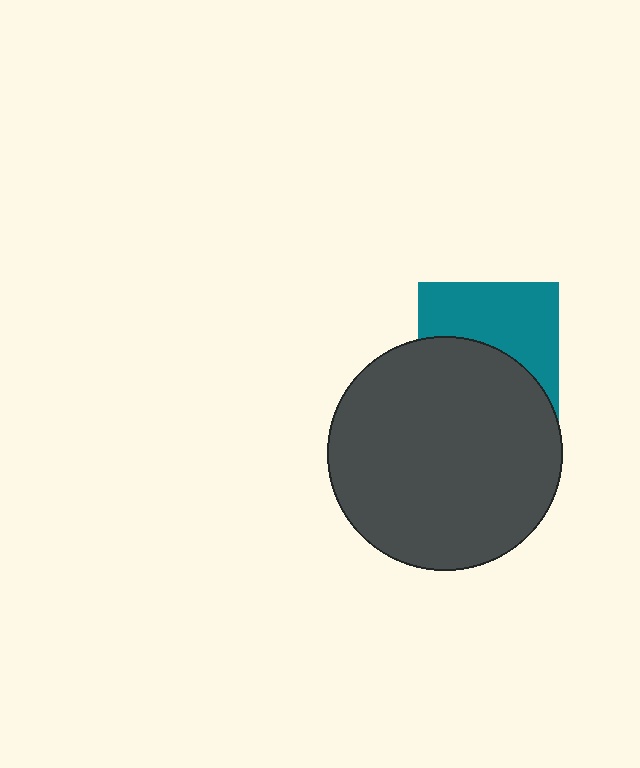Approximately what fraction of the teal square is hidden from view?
Roughly 48% of the teal square is hidden behind the dark gray circle.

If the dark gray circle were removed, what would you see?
You would see the complete teal square.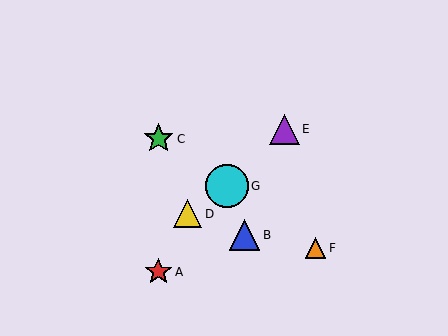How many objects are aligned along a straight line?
3 objects (C, F, G) are aligned along a straight line.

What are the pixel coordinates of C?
Object C is at (159, 139).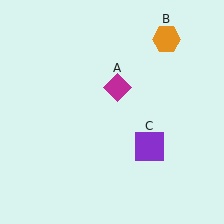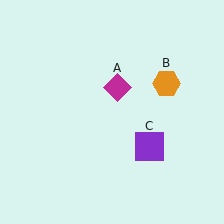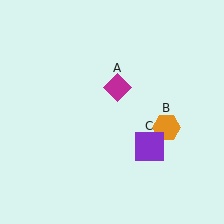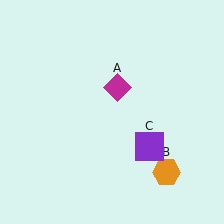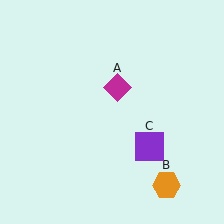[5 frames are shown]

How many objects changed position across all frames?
1 object changed position: orange hexagon (object B).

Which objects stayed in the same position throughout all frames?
Magenta diamond (object A) and purple square (object C) remained stationary.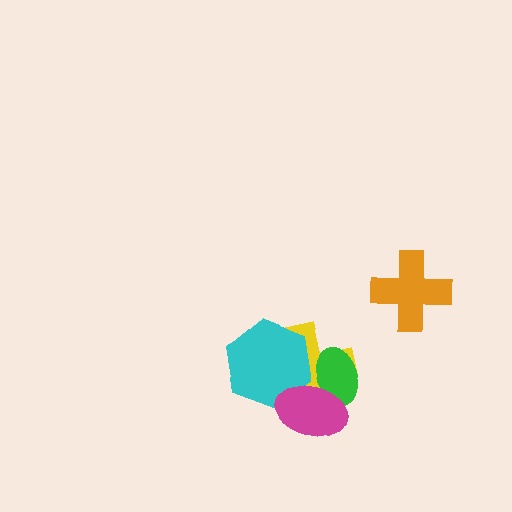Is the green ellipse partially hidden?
Yes, it is partially covered by another shape.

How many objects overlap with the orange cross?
0 objects overlap with the orange cross.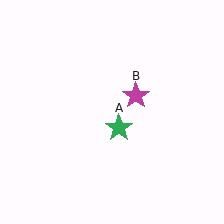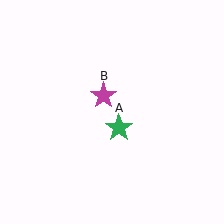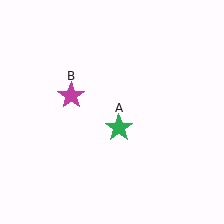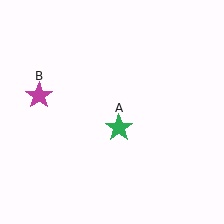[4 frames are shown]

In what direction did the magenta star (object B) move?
The magenta star (object B) moved left.